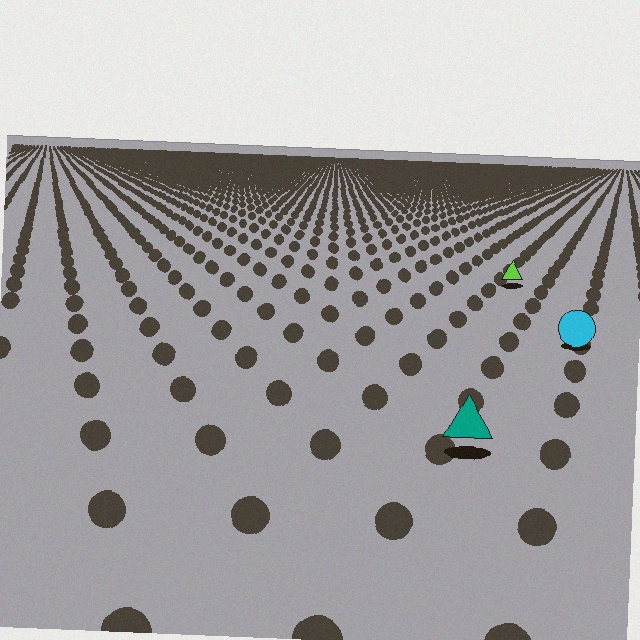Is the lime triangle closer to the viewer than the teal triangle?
No. The teal triangle is closer — you can tell from the texture gradient: the ground texture is coarser near it.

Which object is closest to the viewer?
The teal triangle is closest. The texture marks near it are larger and more spread out.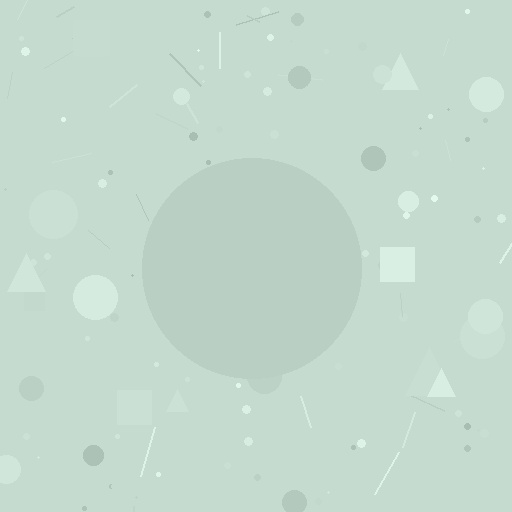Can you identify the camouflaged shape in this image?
The camouflaged shape is a circle.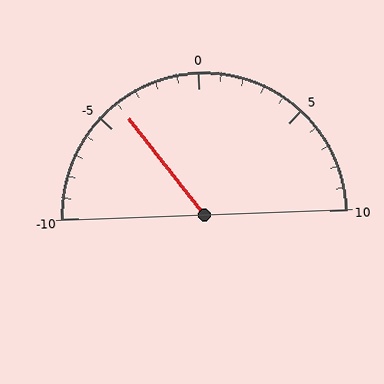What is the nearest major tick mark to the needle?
The nearest major tick mark is -5.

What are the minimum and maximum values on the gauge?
The gauge ranges from -10 to 10.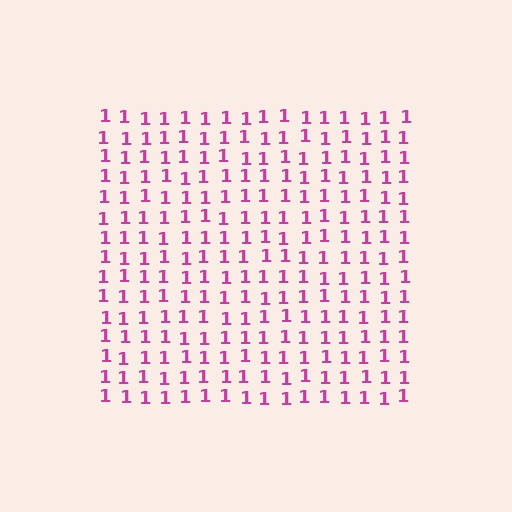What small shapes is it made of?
It is made of small digit 1's.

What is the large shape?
The large shape is a square.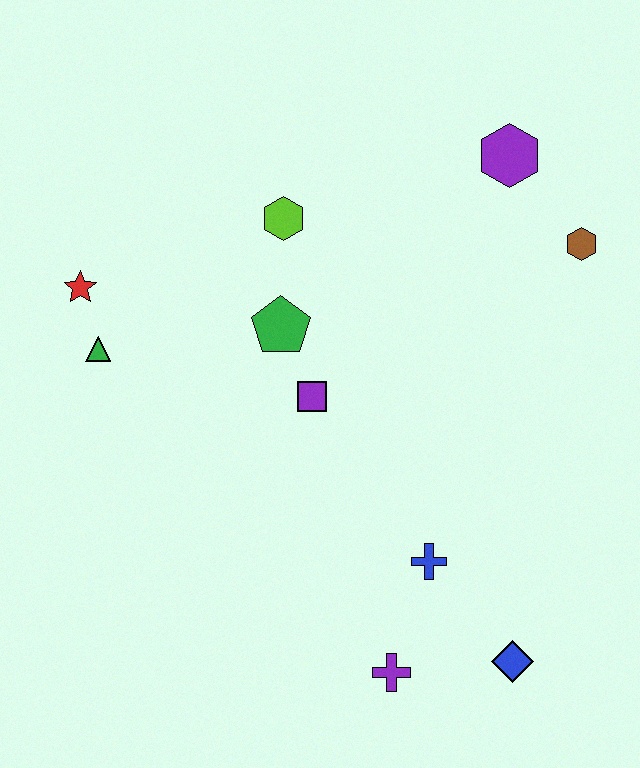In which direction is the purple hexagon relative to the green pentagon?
The purple hexagon is to the right of the green pentagon.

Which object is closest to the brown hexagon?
The purple hexagon is closest to the brown hexagon.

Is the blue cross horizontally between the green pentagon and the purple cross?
No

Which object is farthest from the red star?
The blue diamond is farthest from the red star.